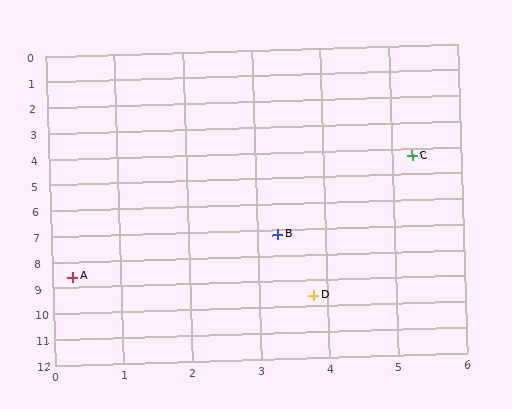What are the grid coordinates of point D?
Point D is at approximately (3.8, 9.6).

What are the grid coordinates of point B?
Point B is at approximately (3.3, 7.2).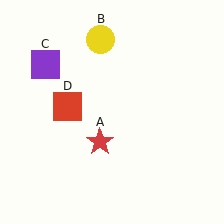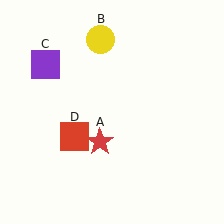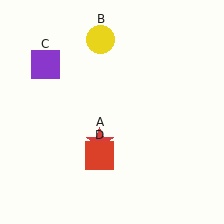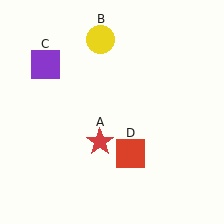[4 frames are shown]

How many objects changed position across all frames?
1 object changed position: red square (object D).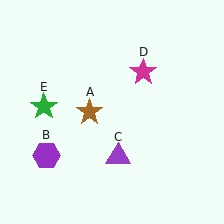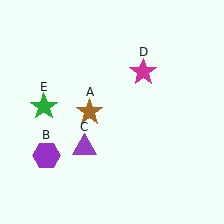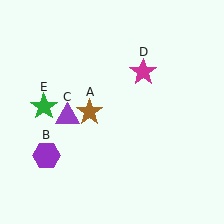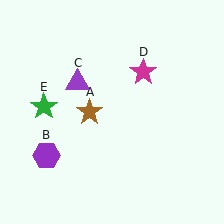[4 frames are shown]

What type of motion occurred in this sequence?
The purple triangle (object C) rotated clockwise around the center of the scene.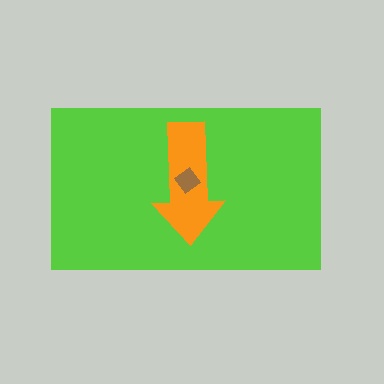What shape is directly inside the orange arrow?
The brown diamond.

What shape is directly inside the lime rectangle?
The orange arrow.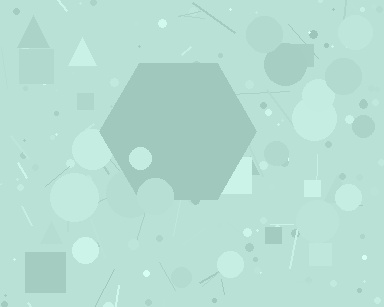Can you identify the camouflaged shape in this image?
The camouflaged shape is a hexagon.